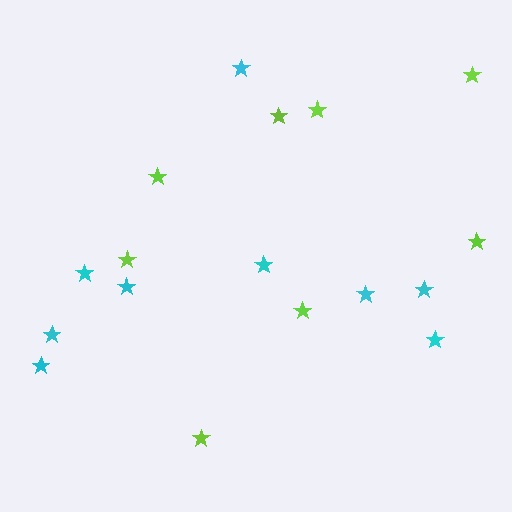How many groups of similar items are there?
There are 2 groups: one group of lime stars (8) and one group of cyan stars (9).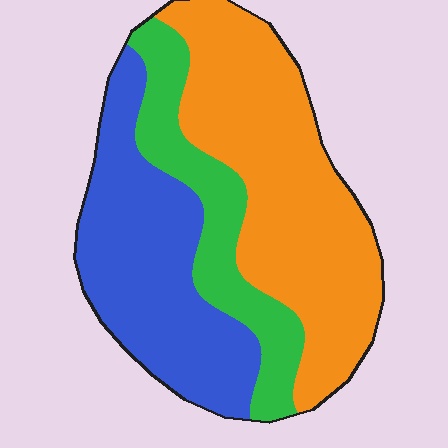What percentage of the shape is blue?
Blue covers 34% of the shape.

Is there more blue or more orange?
Orange.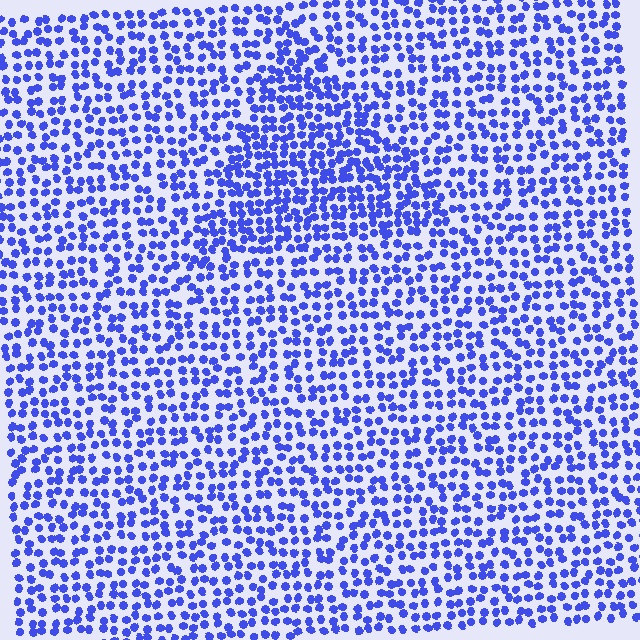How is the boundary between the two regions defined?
The boundary is defined by a change in element density (approximately 1.6x ratio). All elements are the same color, size, and shape.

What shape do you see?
I see a triangle.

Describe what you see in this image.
The image contains small blue elements arranged at two different densities. A triangle-shaped region is visible where the elements are more densely packed than the surrounding area.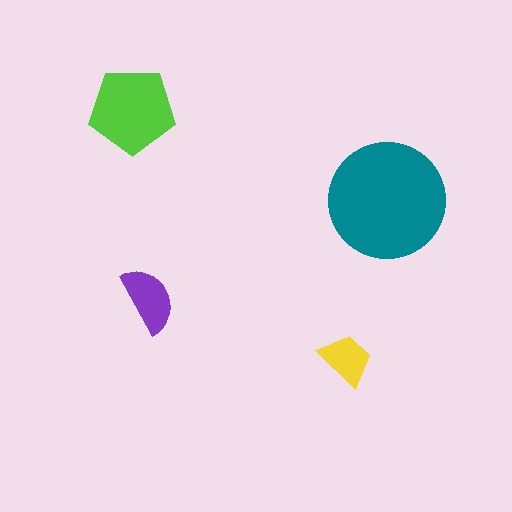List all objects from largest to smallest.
The teal circle, the lime pentagon, the purple semicircle, the yellow trapezoid.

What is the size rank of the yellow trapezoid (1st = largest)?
4th.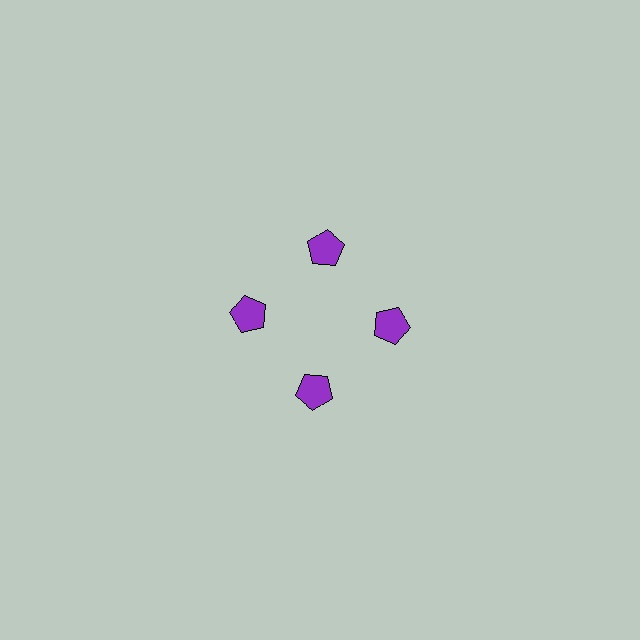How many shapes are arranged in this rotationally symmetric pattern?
There are 4 shapes, arranged in 4 groups of 1.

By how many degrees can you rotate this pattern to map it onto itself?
The pattern maps onto itself every 90 degrees of rotation.